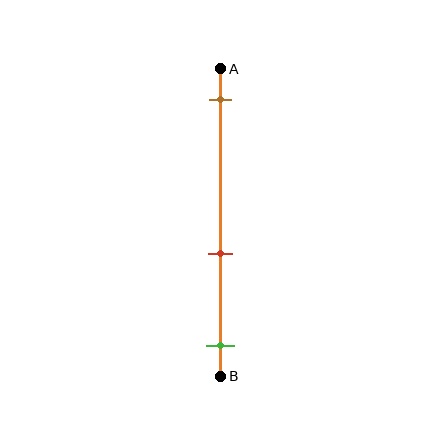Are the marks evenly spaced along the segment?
No, the marks are not evenly spaced.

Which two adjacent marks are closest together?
The red and green marks are the closest adjacent pair.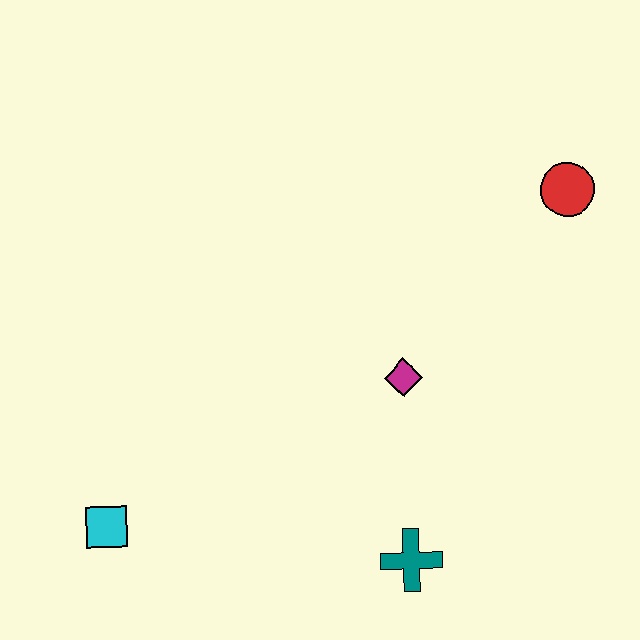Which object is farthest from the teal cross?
The red circle is farthest from the teal cross.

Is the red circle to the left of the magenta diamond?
No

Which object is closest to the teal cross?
The magenta diamond is closest to the teal cross.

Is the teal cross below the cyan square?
Yes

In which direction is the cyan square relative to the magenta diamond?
The cyan square is to the left of the magenta diamond.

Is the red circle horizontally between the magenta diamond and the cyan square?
No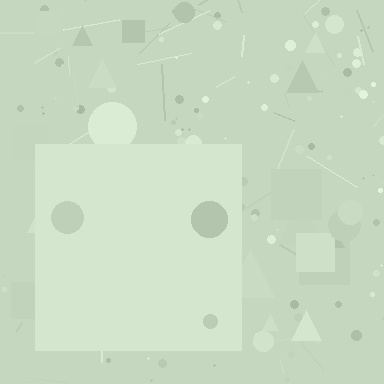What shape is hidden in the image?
A square is hidden in the image.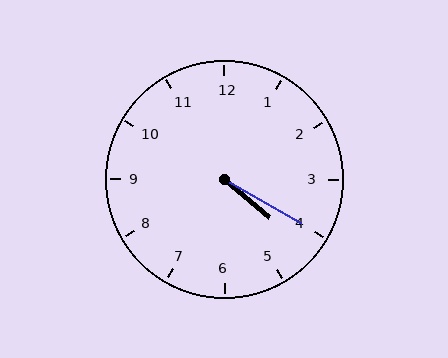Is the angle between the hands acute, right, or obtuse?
It is acute.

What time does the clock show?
4:20.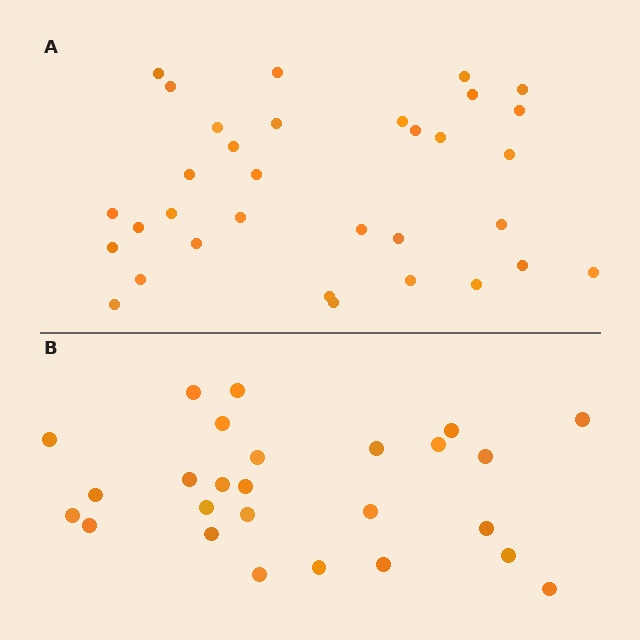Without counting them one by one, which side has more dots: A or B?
Region A (the top region) has more dots.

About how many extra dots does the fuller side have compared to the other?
Region A has roughly 8 or so more dots than region B.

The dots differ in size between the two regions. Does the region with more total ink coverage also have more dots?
No. Region B has more total ink coverage because its dots are larger, but region A actually contains more individual dots. Total area can be misleading — the number of items is what matters here.